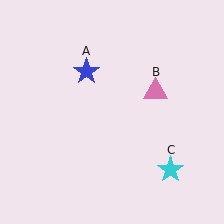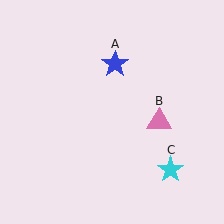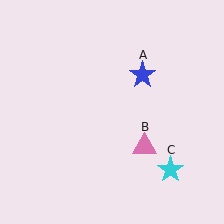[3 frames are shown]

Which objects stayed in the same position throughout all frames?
Cyan star (object C) remained stationary.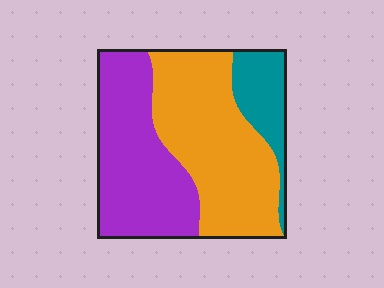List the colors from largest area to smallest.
From largest to smallest: orange, purple, teal.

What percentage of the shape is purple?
Purple takes up about two fifths (2/5) of the shape.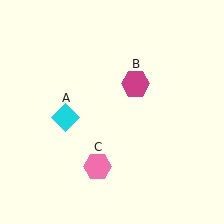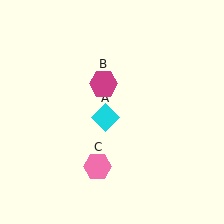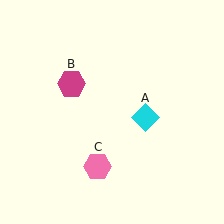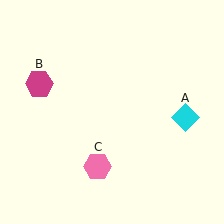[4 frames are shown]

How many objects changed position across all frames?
2 objects changed position: cyan diamond (object A), magenta hexagon (object B).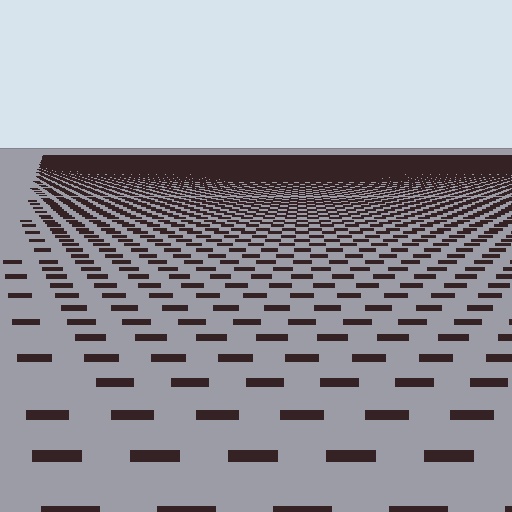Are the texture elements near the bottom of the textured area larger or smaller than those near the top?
Larger. Near the bottom, elements are closer to the viewer and appear at a bigger on-screen size.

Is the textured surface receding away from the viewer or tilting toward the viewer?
The surface is receding away from the viewer. Texture elements get smaller and denser toward the top.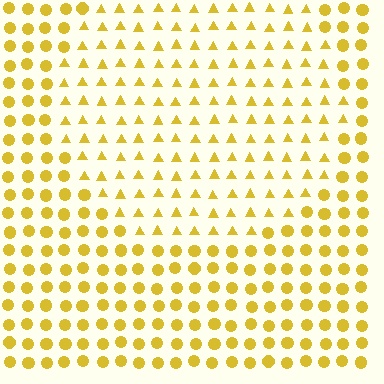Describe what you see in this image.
The image is filled with small yellow elements arranged in a uniform grid. A circle-shaped region contains triangles, while the surrounding area contains circles. The boundary is defined purely by the change in element shape.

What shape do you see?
I see a circle.